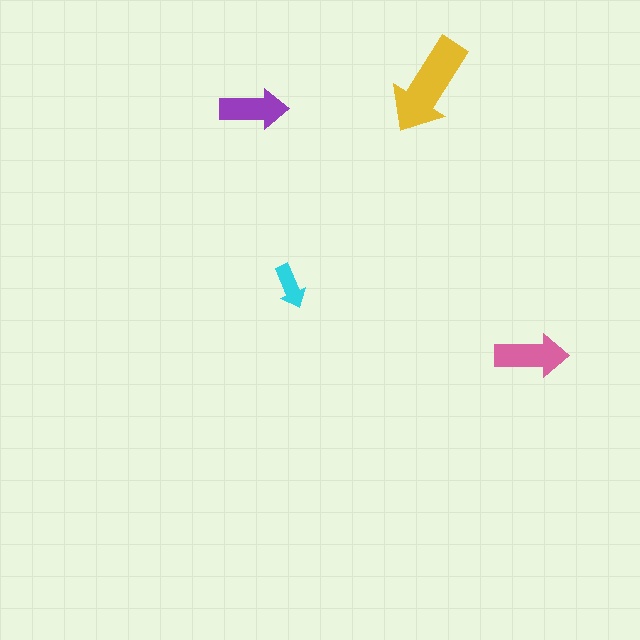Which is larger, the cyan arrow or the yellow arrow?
The yellow one.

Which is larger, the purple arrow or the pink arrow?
The pink one.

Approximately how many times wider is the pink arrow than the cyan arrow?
About 1.5 times wider.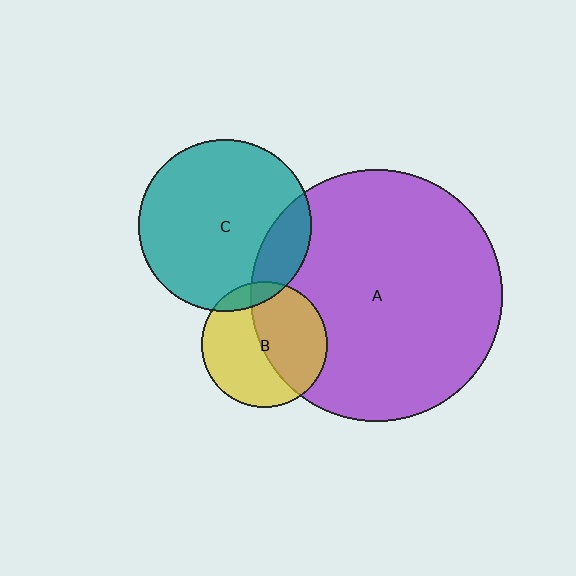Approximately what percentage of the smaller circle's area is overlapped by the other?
Approximately 50%.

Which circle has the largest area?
Circle A (purple).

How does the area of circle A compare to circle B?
Approximately 4.0 times.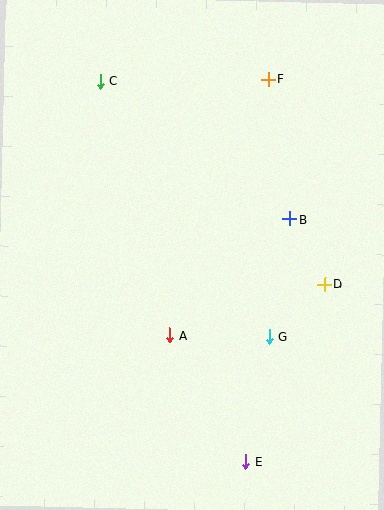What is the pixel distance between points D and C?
The distance between D and C is 303 pixels.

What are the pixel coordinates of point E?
Point E is at (246, 462).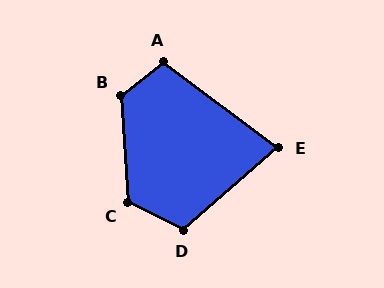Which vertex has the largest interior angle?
B, at approximately 123 degrees.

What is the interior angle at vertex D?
Approximately 112 degrees (obtuse).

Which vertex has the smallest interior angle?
E, at approximately 78 degrees.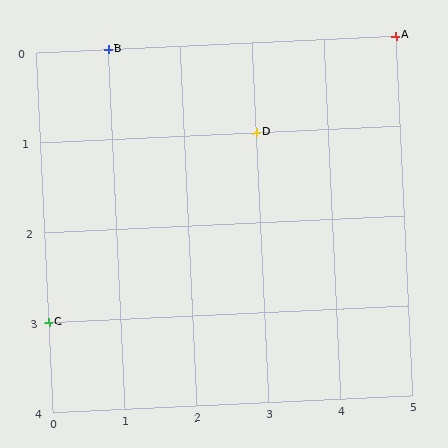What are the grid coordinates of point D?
Point D is at grid coordinates (3, 1).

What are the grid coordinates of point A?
Point A is at grid coordinates (5, 0).